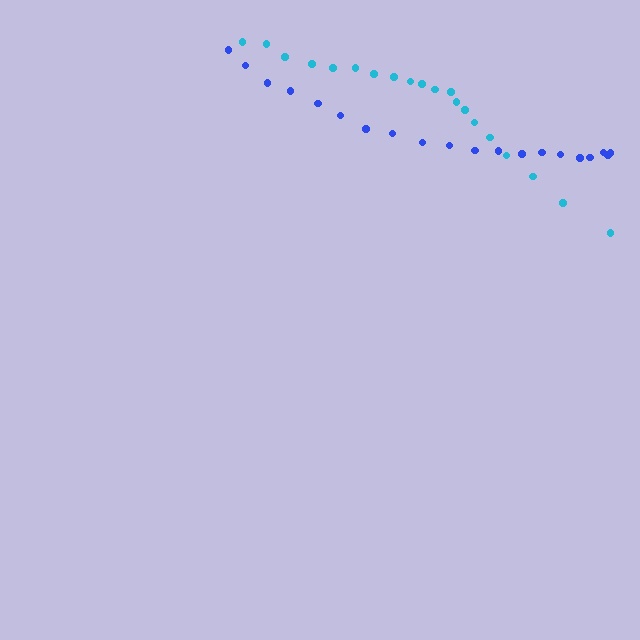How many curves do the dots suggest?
There are 2 distinct paths.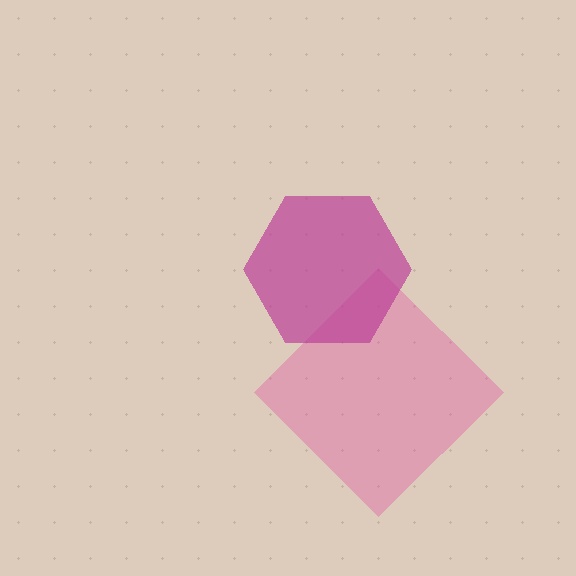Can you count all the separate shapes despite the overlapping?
Yes, there are 2 separate shapes.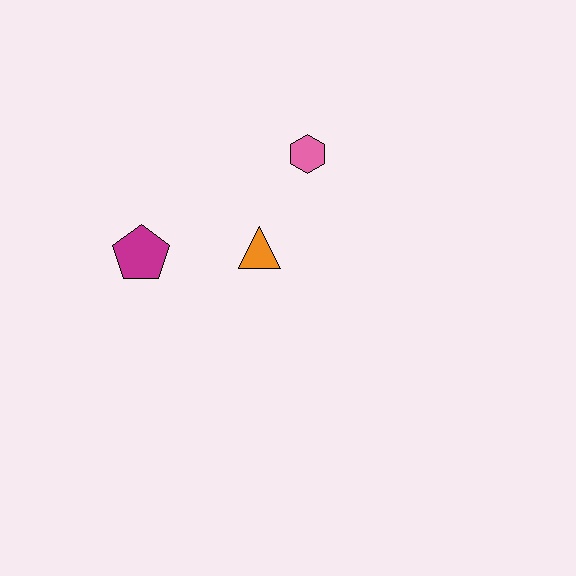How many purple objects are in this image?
There are no purple objects.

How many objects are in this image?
There are 3 objects.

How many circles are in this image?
There are no circles.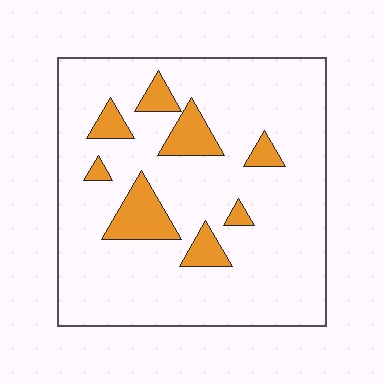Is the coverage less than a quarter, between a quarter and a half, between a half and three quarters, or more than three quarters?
Less than a quarter.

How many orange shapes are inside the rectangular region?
8.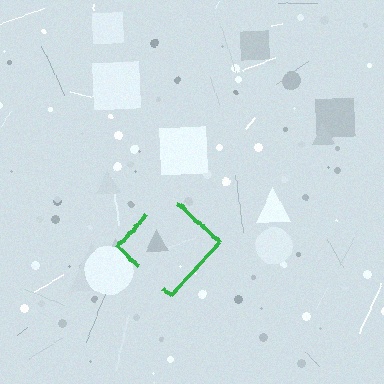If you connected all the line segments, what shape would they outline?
They would outline a diamond.